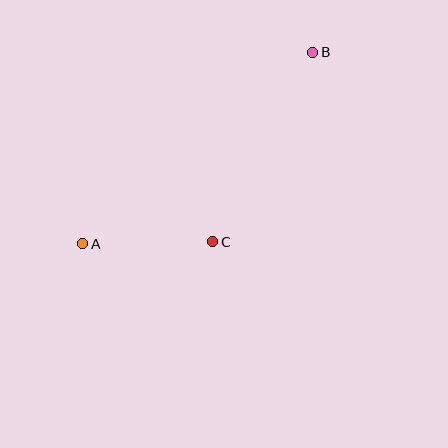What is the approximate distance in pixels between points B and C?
The distance between B and C is approximately 214 pixels.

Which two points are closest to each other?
Points A and C are closest to each other.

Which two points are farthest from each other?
Points A and B are farthest from each other.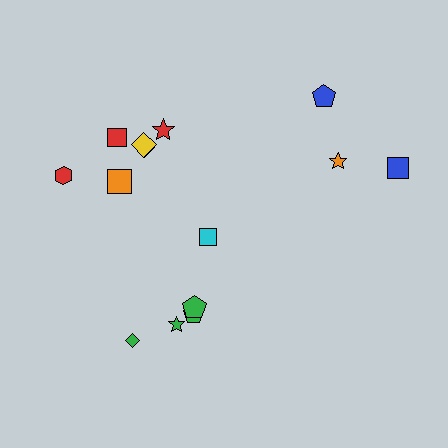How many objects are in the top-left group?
There are 7 objects.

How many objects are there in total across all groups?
There are 15 objects.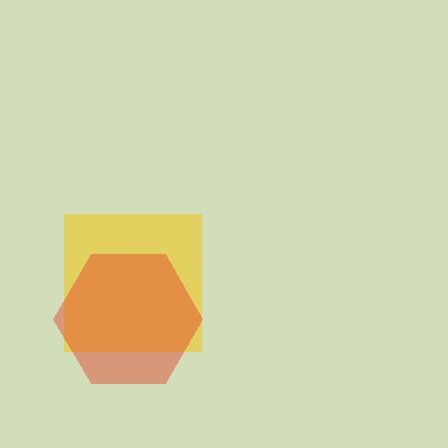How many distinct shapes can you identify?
There are 2 distinct shapes: a yellow square, a red hexagon.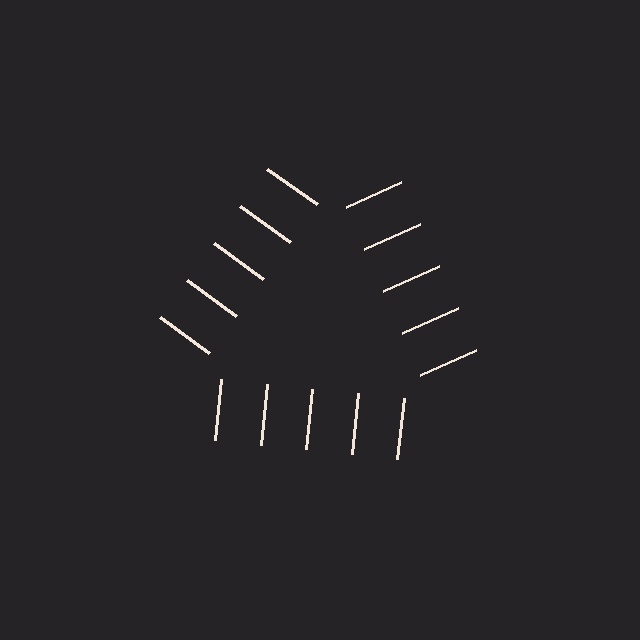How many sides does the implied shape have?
3 sides — the line-ends trace a triangle.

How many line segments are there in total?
15 — 5 along each of the 3 edges.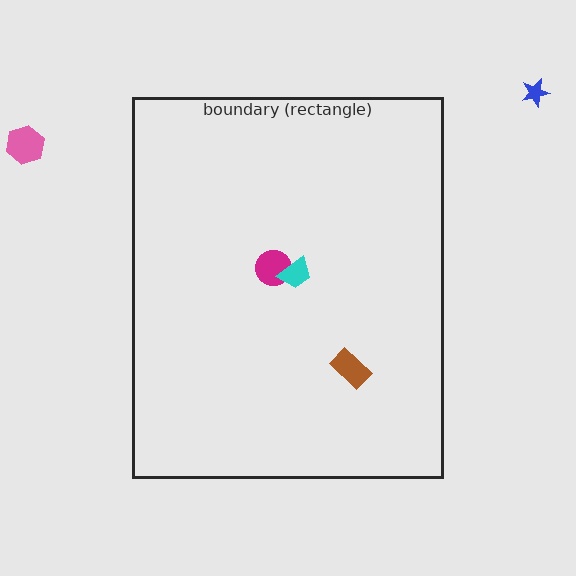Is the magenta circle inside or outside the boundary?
Inside.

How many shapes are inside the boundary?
3 inside, 2 outside.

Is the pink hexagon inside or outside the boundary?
Outside.